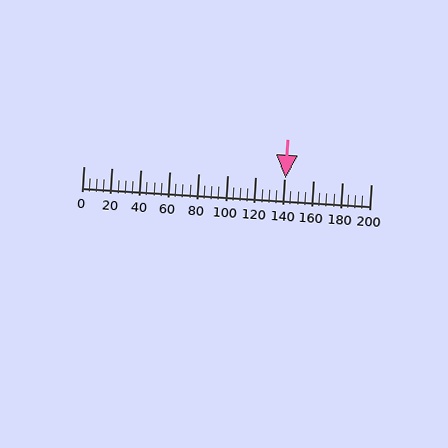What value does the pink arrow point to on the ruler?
The pink arrow points to approximately 141.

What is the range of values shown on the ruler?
The ruler shows values from 0 to 200.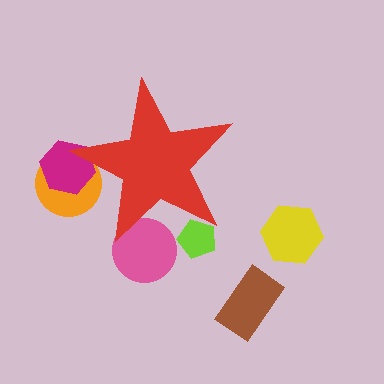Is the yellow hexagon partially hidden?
No, the yellow hexagon is fully visible.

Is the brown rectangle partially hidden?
No, the brown rectangle is fully visible.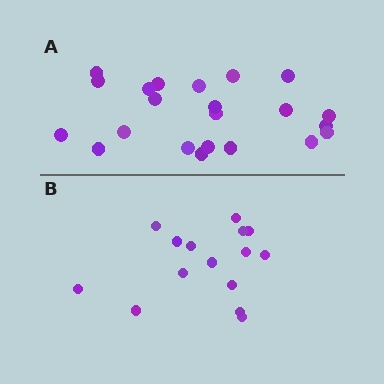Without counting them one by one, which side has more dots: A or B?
Region A (the top region) has more dots.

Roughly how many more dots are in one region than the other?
Region A has roughly 8 or so more dots than region B.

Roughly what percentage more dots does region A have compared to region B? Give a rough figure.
About 45% more.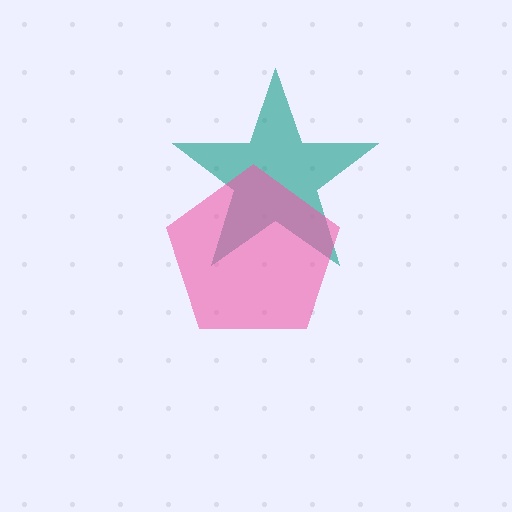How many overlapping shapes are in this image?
There are 2 overlapping shapes in the image.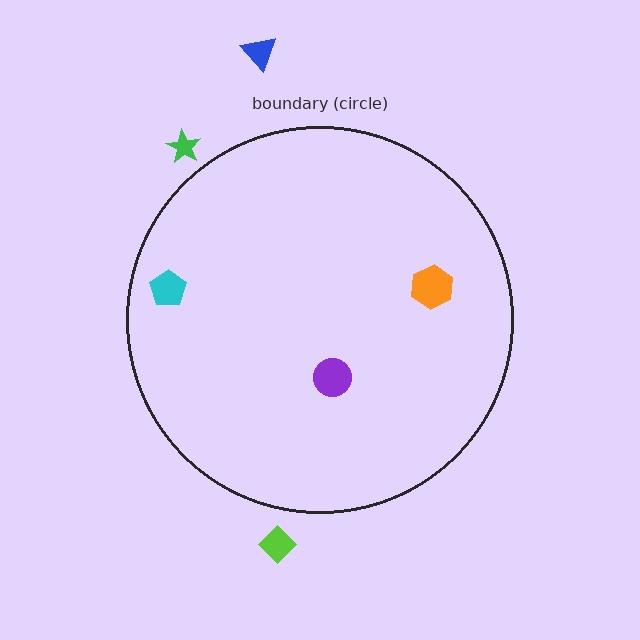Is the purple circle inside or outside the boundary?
Inside.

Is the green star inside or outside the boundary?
Outside.